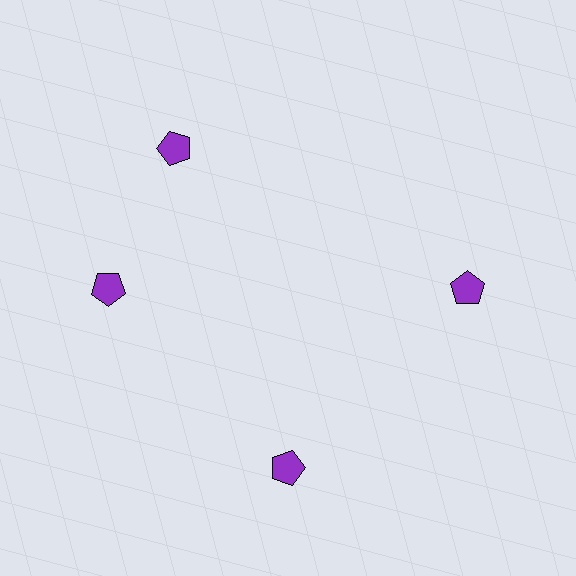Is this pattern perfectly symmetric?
No. The 4 purple pentagons are arranged in a ring, but one element near the 12 o'clock position is rotated out of alignment along the ring, breaking the 4-fold rotational symmetry.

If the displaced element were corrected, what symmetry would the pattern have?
It would have 4-fold rotational symmetry — the pattern would map onto itself every 90 degrees.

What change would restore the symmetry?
The symmetry would be restored by rotating it back into even spacing with its neighbors so that all 4 pentagons sit at equal angles and equal distance from the center.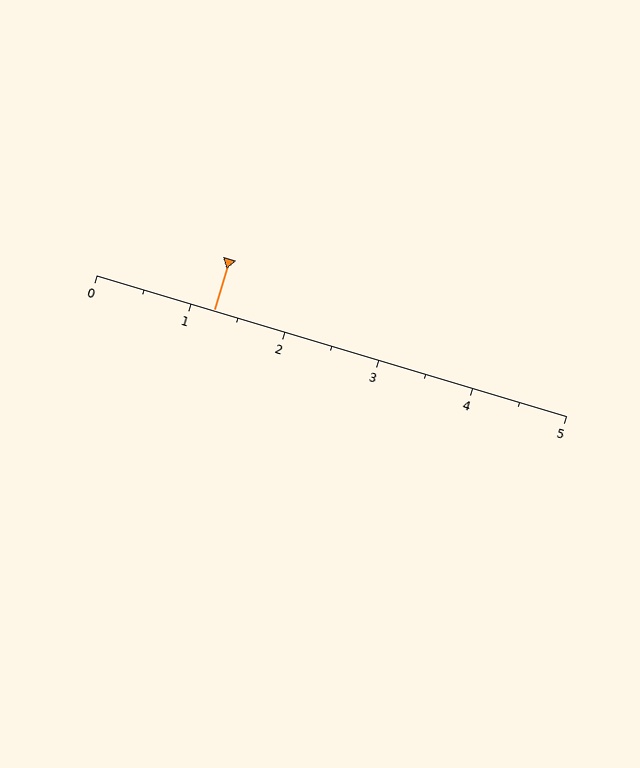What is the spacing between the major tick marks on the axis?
The major ticks are spaced 1 apart.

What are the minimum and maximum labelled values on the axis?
The axis runs from 0 to 5.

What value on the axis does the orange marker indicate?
The marker indicates approximately 1.2.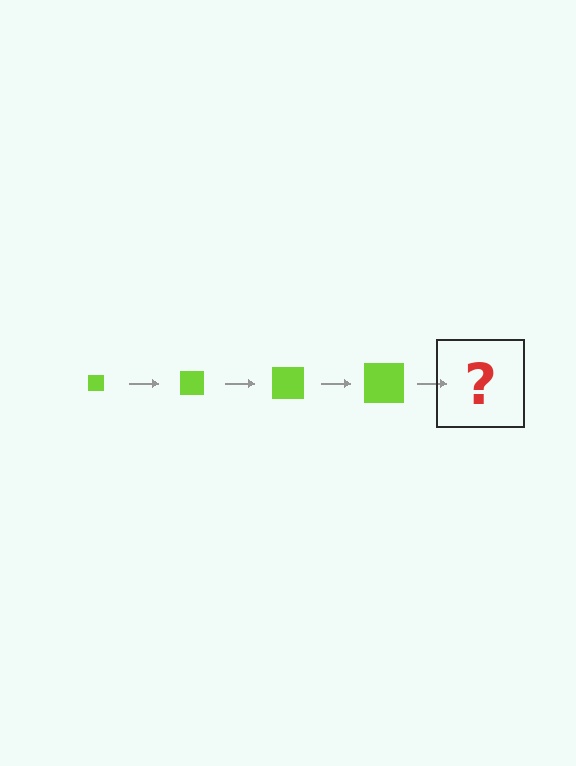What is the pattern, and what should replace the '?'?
The pattern is that the square gets progressively larger each step. The '?' should be a lime square, larger than the previous one.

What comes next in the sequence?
The next element should be a lime square, larger than the previous one.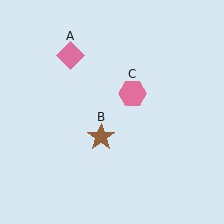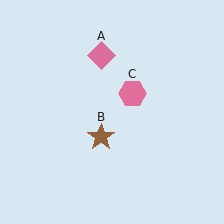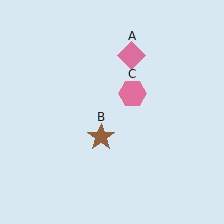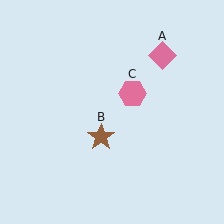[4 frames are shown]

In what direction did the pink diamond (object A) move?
The pink diamond (object A) moved right.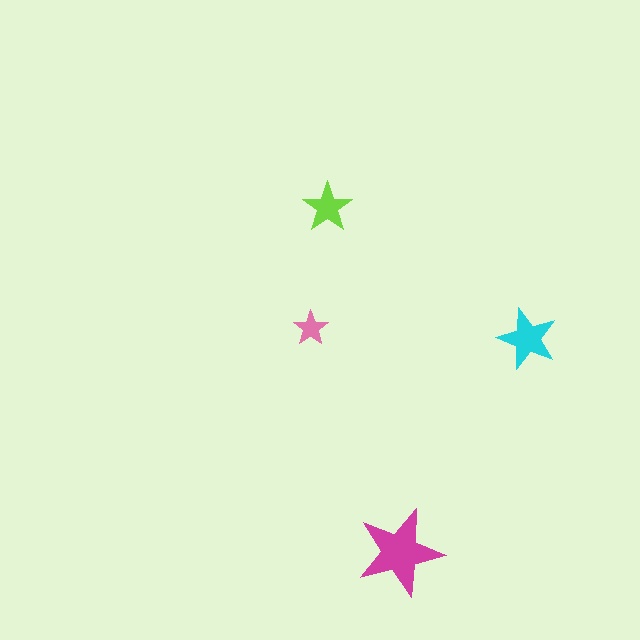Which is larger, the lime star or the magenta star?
The magenta one.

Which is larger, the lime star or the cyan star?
The cyan one.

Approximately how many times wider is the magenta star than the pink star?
About 2.5 times wider.